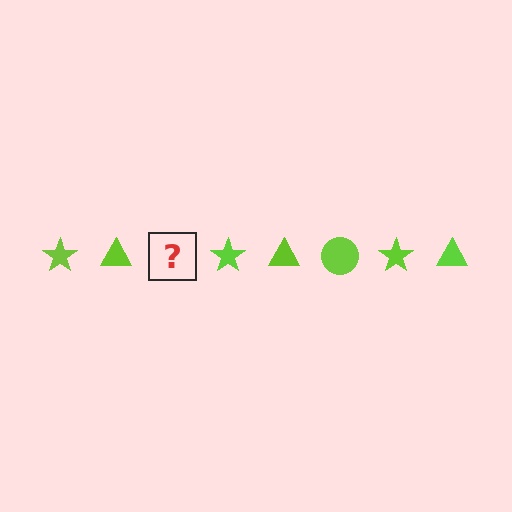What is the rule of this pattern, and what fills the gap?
The rule is that the pattern cycles through star, triangle, circle shapes in lime. The gap should be filled with a lime circle.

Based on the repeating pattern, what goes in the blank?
The blank should be a lime circle.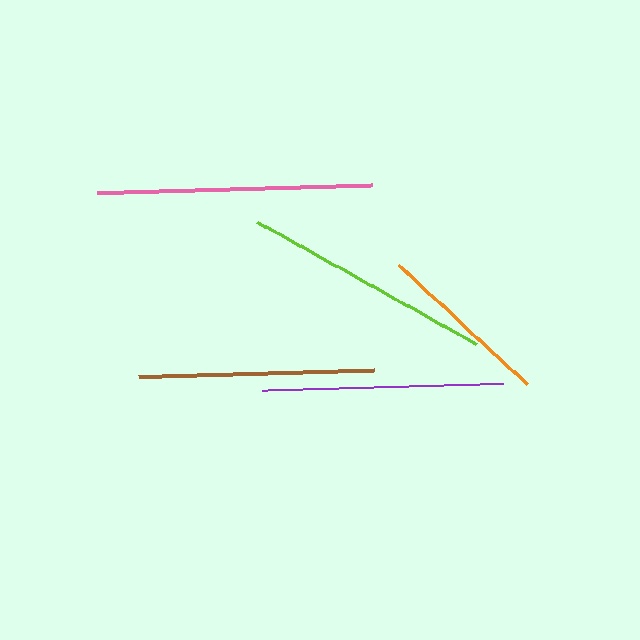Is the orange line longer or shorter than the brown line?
The brown line is longer than the orange line.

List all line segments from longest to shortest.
From longest to shortest: pink, lime, purple, brown, orange.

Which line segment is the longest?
The pink line is the longest at approximately 275 pixels.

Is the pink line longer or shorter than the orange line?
The pink line is longer than the orange line.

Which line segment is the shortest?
The orange line is the shortest at approximately 176 pixels.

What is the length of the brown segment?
The brown segment is approximately 236 pixels long.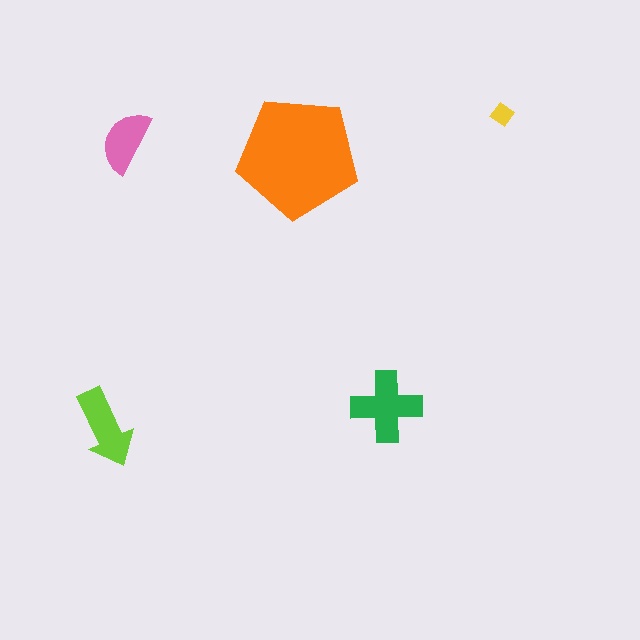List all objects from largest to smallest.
The orange pentagon, the green cross, the lime arrow, the pink semicircle, the yellow diamond.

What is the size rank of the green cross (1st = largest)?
2nd.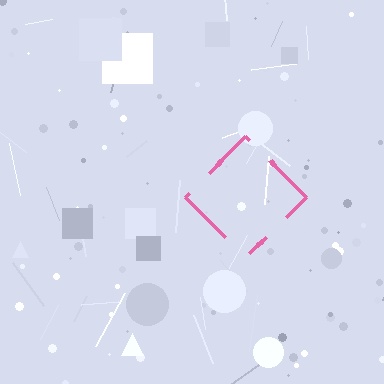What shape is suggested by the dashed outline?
The dashed outline suggests a diamond.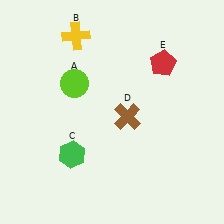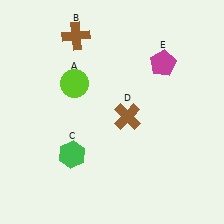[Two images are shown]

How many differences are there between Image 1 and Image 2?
There are 2 differences between the two images.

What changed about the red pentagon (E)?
In Image 1, E is red. In Image 2, it changed to magenta.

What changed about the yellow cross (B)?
In Image 1, B is yellow. In Image 2, it changed to brown.